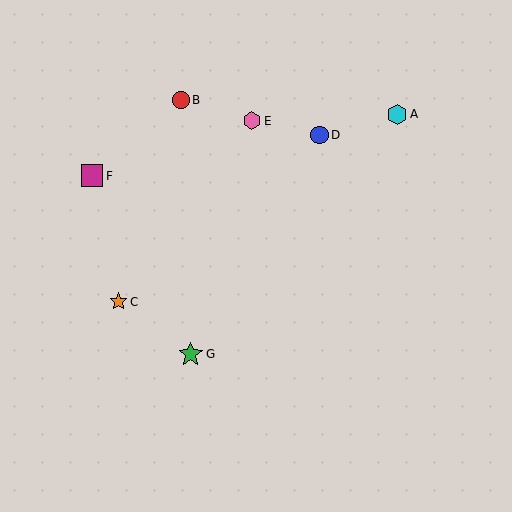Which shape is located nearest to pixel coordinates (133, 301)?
The orange star (labeled C) at (118, 302) is nearest to that location.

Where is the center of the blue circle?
The center of the blue circle is at (320, 135).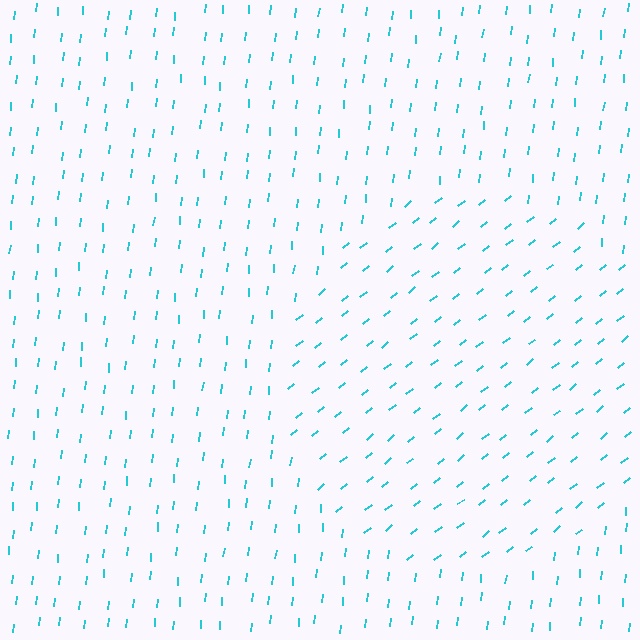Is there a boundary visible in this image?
Yes, there is a texture boundary formed by a change in line orientation.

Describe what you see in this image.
The image is filled with small cyan line segments. A circle region in the image has lines oriented differently from the surrounding lines, creating a visible texture boundary.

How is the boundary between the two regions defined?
The boundary is defined purely by a change in line orientation (approximately 45 degrees difference). All lines are the same color and thickness.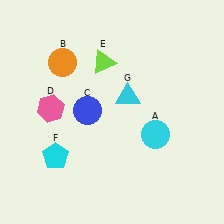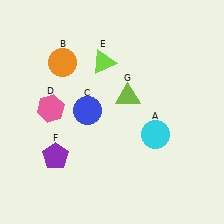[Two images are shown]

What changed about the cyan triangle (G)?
In Image 1, G is cyan. In Image 2, it changed to lime.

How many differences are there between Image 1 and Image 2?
There are 2 differences between the two images.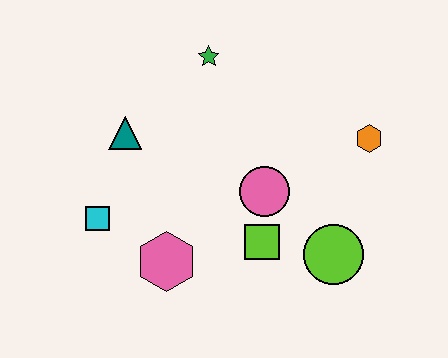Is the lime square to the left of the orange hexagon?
Yes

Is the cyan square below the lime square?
No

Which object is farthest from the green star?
The lime circle is farthest from the green star.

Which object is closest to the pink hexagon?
The cyan square is closest to the pink hexagon.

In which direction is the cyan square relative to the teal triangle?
The cyan square is below the teal triangle.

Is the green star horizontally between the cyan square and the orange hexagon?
Yes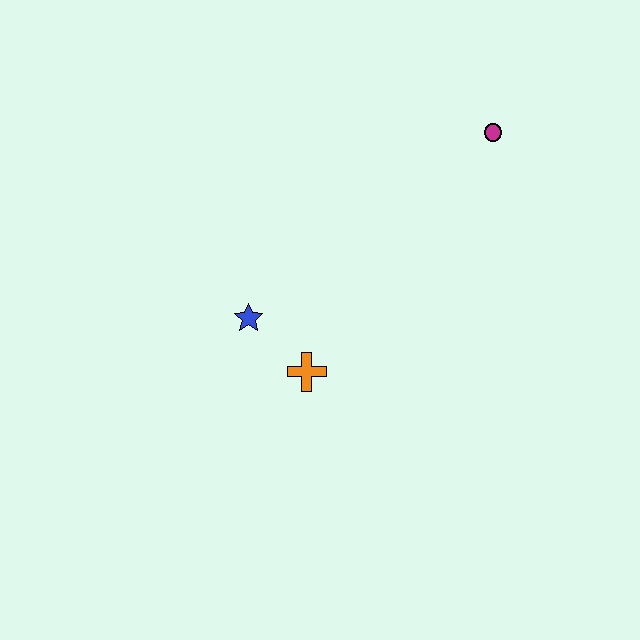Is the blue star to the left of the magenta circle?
Yes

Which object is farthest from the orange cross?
The magenta circle is farthest from the orange cross.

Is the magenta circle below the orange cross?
No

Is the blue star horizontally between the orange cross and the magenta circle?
No